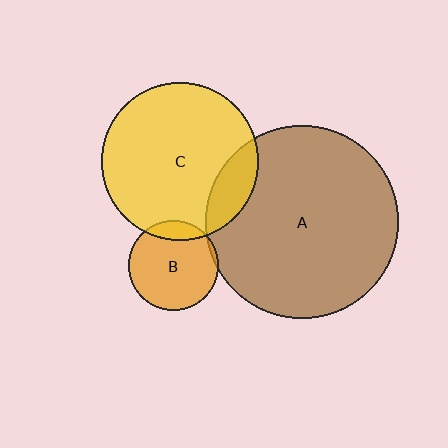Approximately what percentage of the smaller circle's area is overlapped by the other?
Approximately 15%.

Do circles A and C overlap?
Yes.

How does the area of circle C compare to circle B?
Approximately 3.1 times.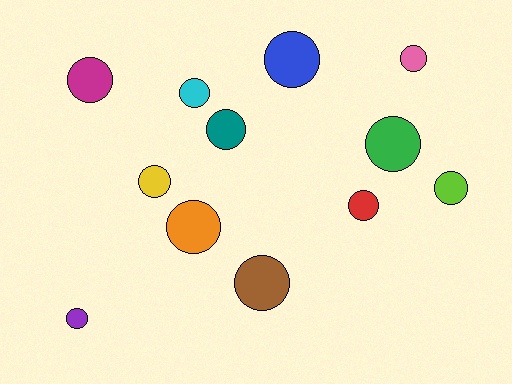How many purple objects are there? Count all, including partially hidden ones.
There is 1 purple object.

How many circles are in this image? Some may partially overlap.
There are 12 circles.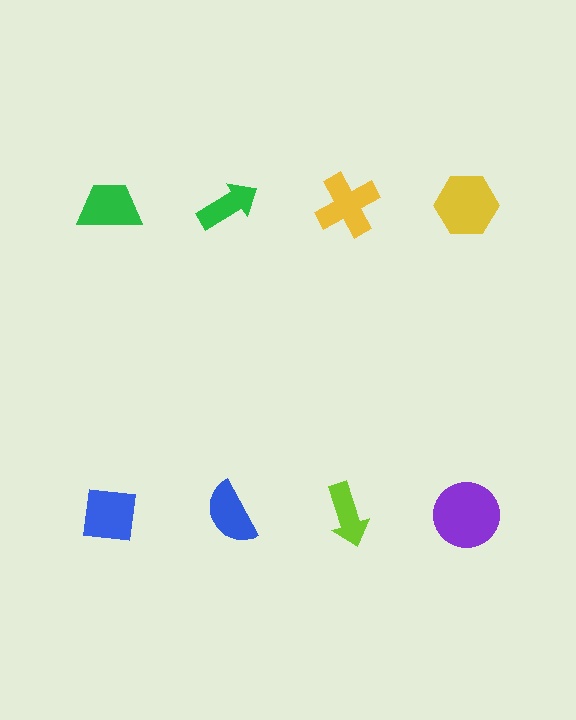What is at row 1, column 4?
A yellow hexagon.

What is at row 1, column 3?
A yellow cross.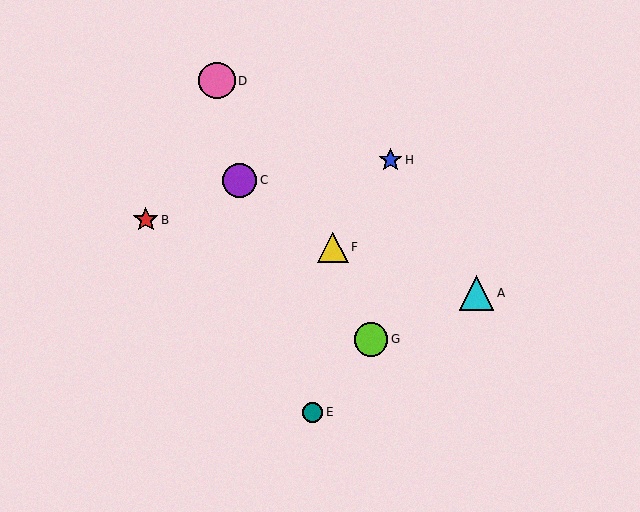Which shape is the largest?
The pink circle (labeled D) is the largest.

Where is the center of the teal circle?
The center of the teal circle is at (313, 412).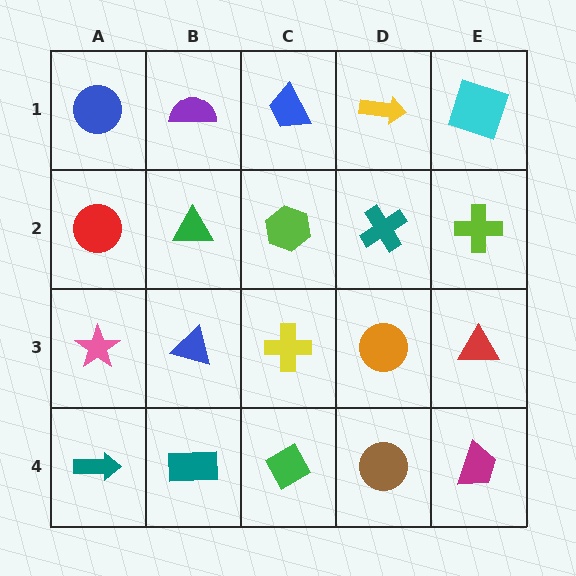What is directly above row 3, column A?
A red circle.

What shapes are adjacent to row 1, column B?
A green triangle (row 2, column B), a blue circle (row 1, column A), a blue trapezoid (row 1, column C).